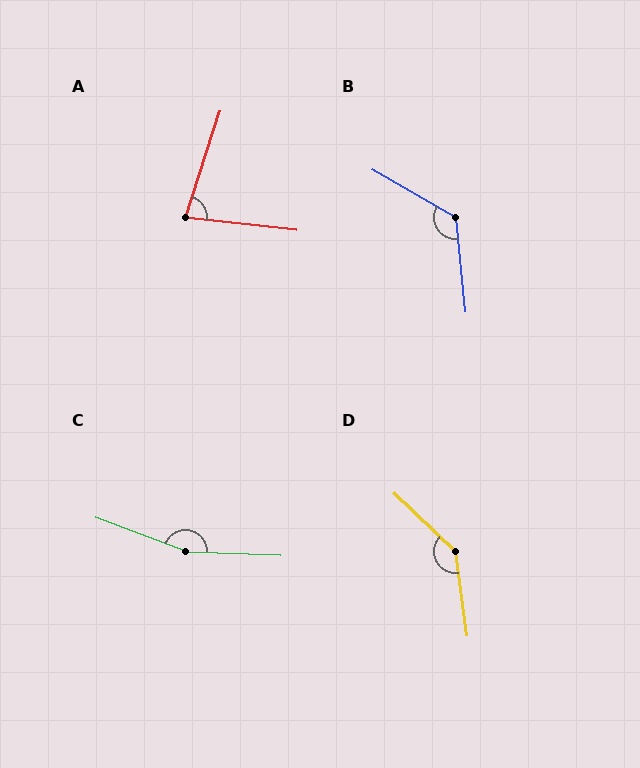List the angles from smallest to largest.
A (78°), B (126°), D (141°), C (162°).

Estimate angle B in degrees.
Approximately 126 degrees.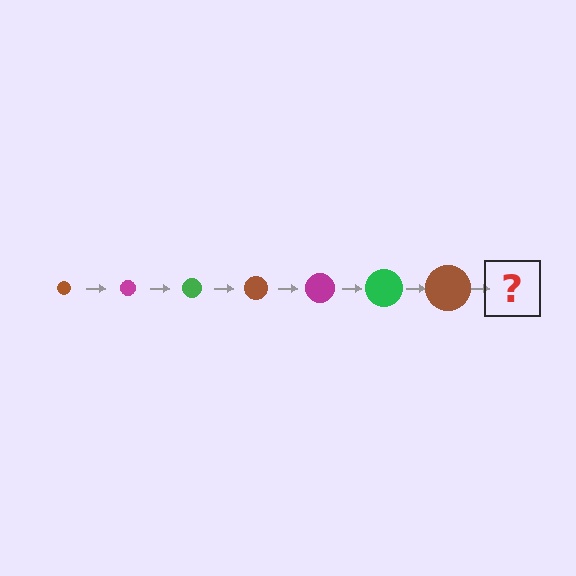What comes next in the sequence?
The next element should be a magenta circle, larger than the previous one.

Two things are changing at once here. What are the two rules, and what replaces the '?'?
The two rules are that the circle grows larger each step and the color cycles through brown, magenta, and green. The '?' should be a magenta circle, larger than the previous one.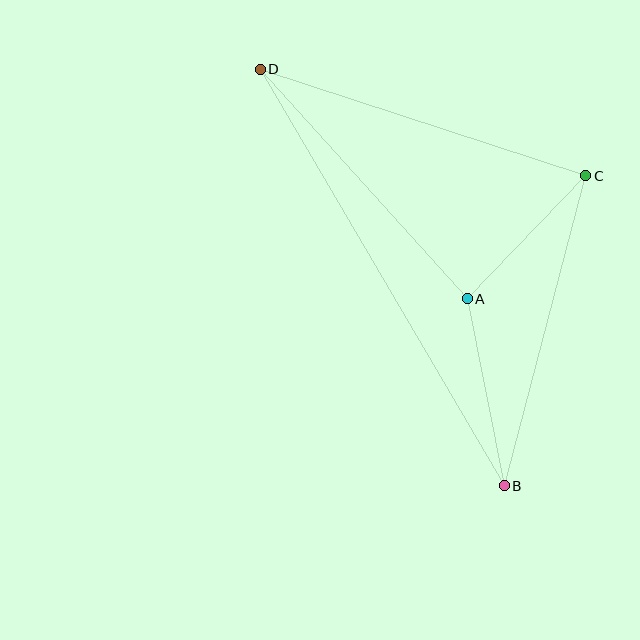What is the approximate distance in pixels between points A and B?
The distance between A and B is approximately 191 pixels.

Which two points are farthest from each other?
Points B and D are farthest from each other.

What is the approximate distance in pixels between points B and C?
The distance between B and C is approximately 320 pixels.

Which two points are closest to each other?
Points A and C are closest to each other.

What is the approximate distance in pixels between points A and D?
The distance between A and D is approximately 309 pixels.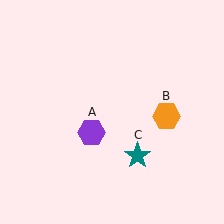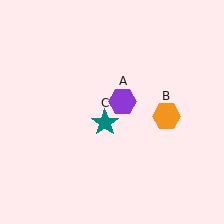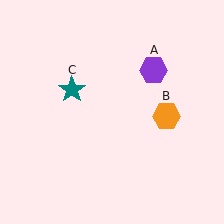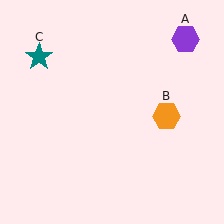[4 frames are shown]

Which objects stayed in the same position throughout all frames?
Orange hexagon (object B) remained stationary.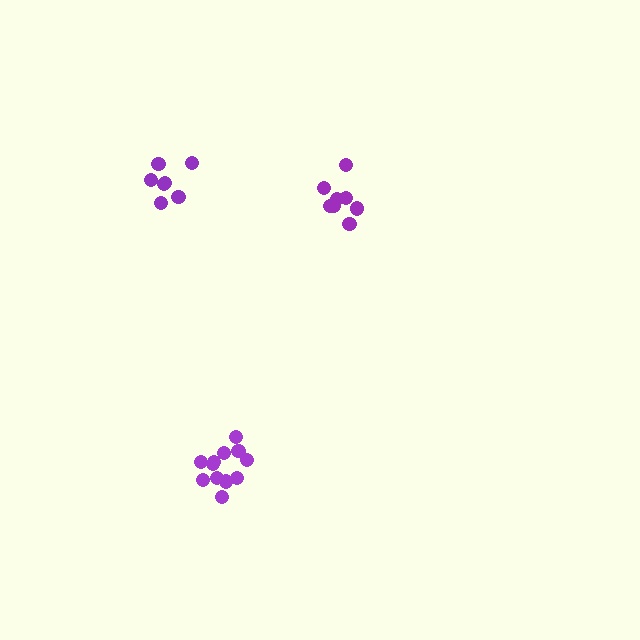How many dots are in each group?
Group 1: 8 dots, Group 2: 12 dots, Group 3: 7 dots (27 total).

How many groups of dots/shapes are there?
There are 3 groups.